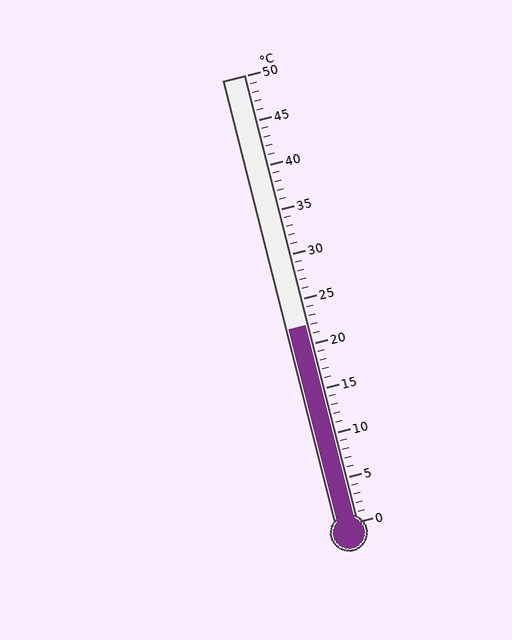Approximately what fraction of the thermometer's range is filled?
The thermometer is filled to approximately 45% of its range.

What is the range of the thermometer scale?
The thermometer scale ranges from 0°C to 50°C.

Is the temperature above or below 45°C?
The temperature is below 45°C.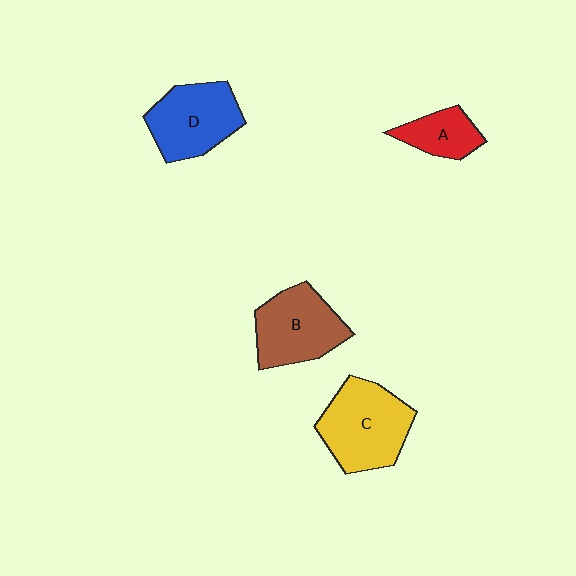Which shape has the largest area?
Shape C (yellow).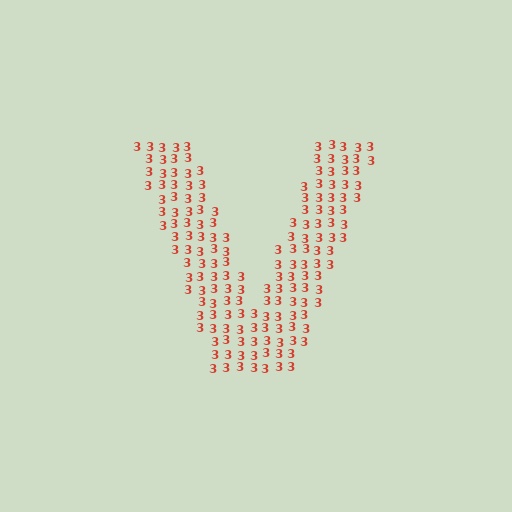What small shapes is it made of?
It is made of small digit 3's.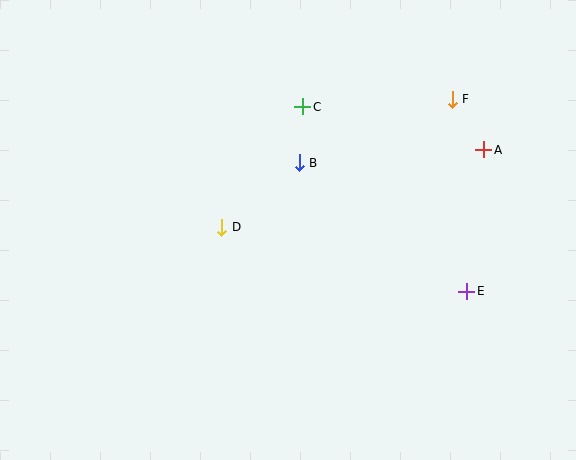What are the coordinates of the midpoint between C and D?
The midpoint between C and D is at (262, 167).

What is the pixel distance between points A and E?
The distance between A and E is 143 pixels.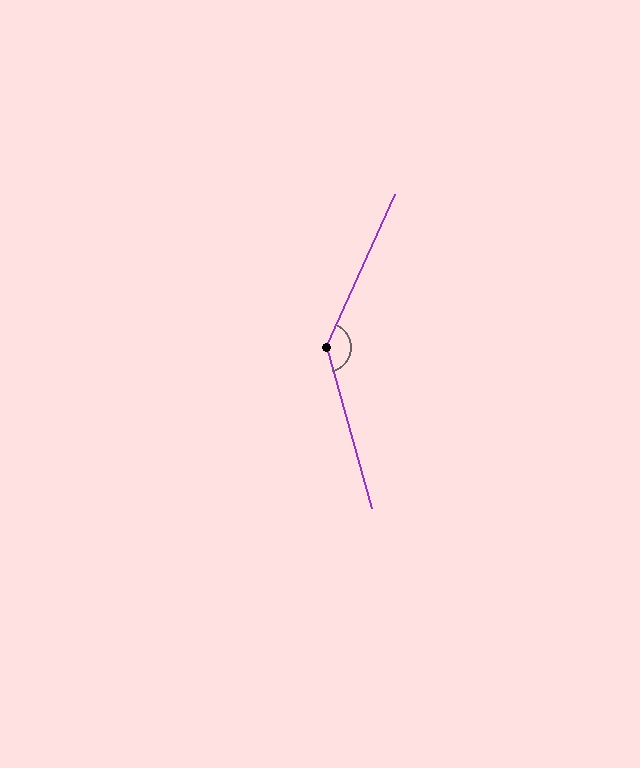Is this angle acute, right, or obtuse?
It is obtuse.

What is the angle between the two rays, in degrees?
Approximately 140 degrees.